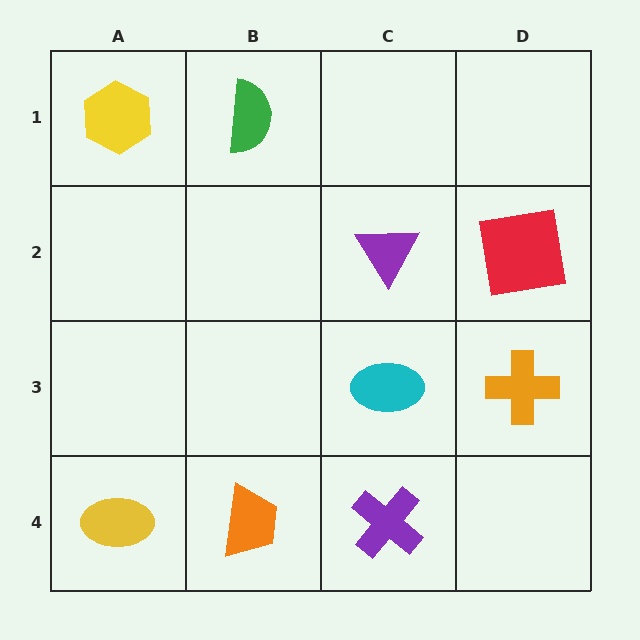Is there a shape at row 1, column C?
No, that cell is empty.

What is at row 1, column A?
A yellow hexagon.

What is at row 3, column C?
A cyan ellipse.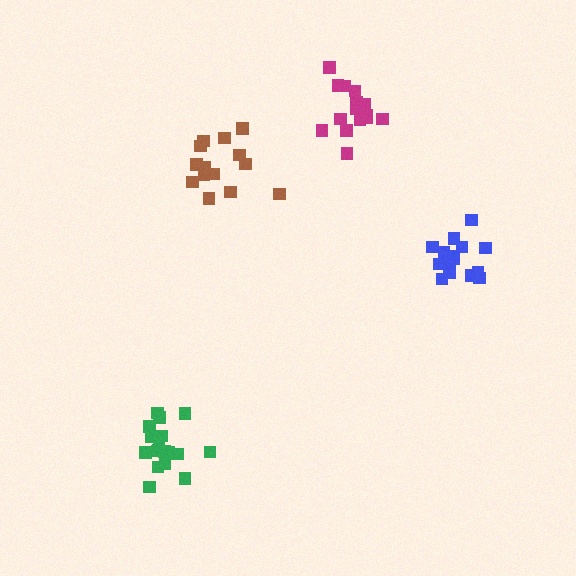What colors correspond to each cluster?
The clusters are colored: brown, blue, magenta, green.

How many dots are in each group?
Group 1: 14 dots, Group 2: 16 dots, Group 3: 16 dots, Group 4: 18 dots (64 total).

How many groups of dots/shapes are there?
There are 4 groups.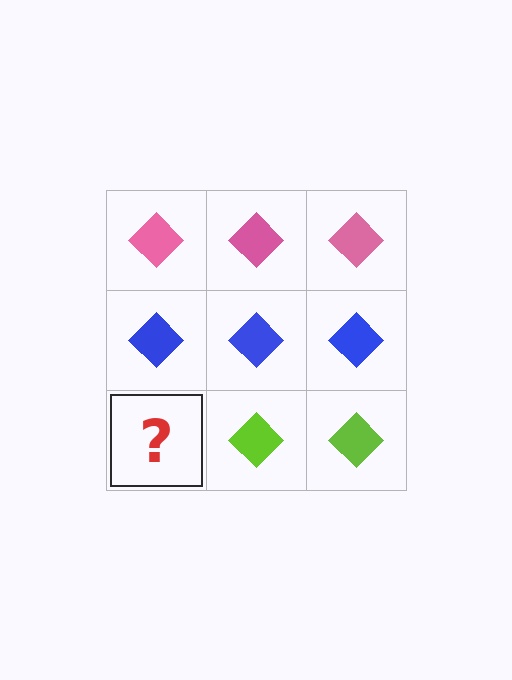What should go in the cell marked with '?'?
The missing cell should contain a lime diamond.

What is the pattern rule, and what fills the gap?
The rule is that each row has a consistent color. The gap should be filled with a lime diamond.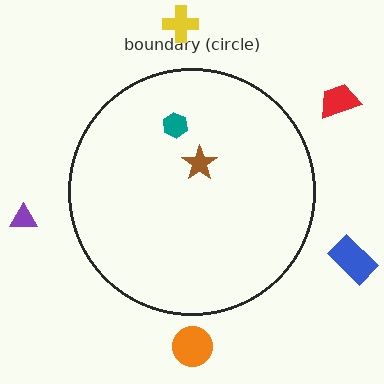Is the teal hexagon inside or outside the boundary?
Inside.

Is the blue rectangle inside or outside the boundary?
Outside.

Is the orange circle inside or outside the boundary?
Outside.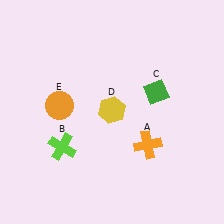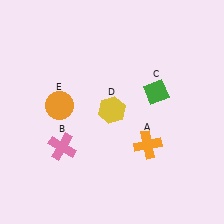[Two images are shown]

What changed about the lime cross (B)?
In Image 1, B is lime. In Image 2, it changed to pink.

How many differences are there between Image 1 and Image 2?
There is 1 difference between the two images.